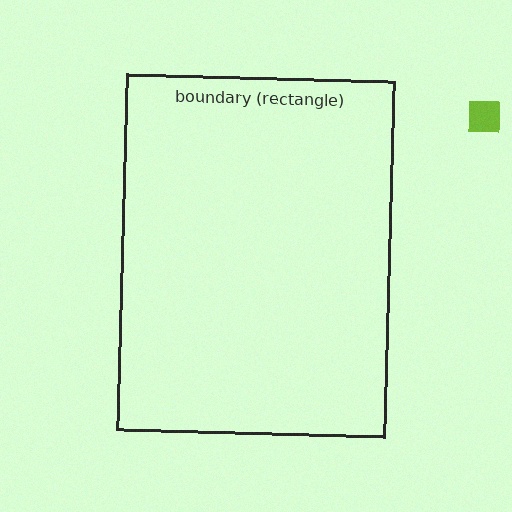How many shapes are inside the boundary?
0 inside, 1 outside.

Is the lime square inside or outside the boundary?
Outside.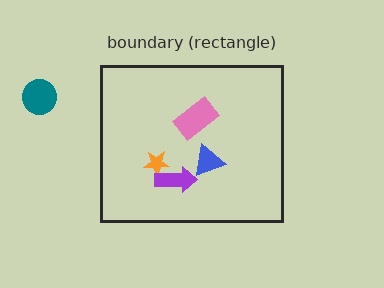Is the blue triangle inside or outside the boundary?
Inside.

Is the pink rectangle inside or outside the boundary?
Inside.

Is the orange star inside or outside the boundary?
Inside.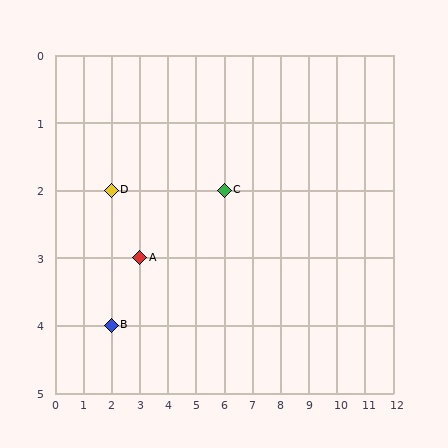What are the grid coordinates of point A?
Point A is at grid coordinates (3, 3).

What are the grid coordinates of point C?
Point C is at grid coordinates (6, 2).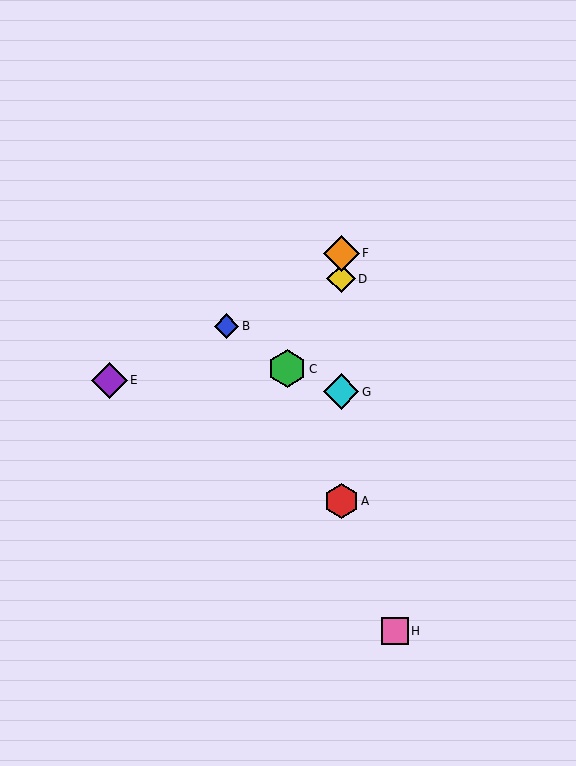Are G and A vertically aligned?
Yes, both are at x≈341.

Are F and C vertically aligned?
No, F is at x≈341 and C is at x≈287.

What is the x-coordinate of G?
Object G is at x≈341.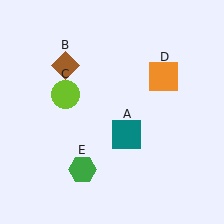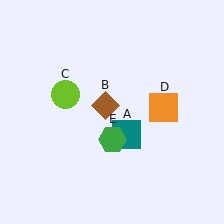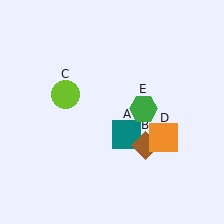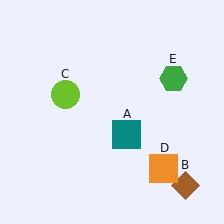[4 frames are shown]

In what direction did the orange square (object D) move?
The orange square (object D) moved down.